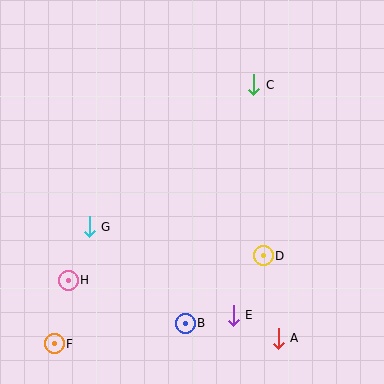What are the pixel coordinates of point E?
Point E is at (233, 315).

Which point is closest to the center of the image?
Point D at (263, 256) is closest to the center.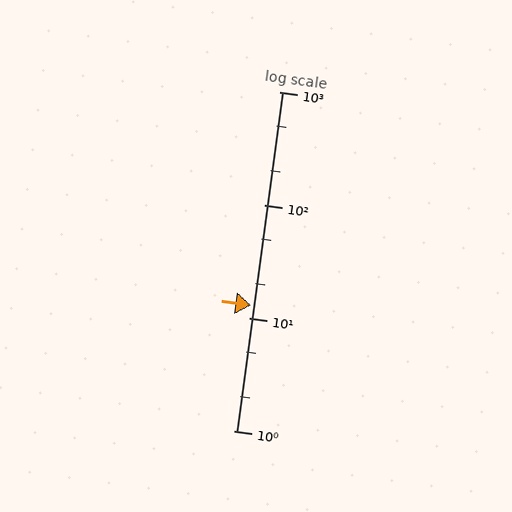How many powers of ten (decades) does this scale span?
The scale spans 3 decades, from 1 to 1000.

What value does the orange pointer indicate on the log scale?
The pointer indicates approximately 13.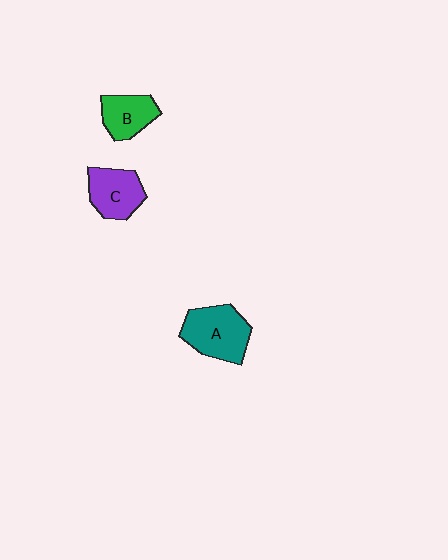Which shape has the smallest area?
Shape B (green).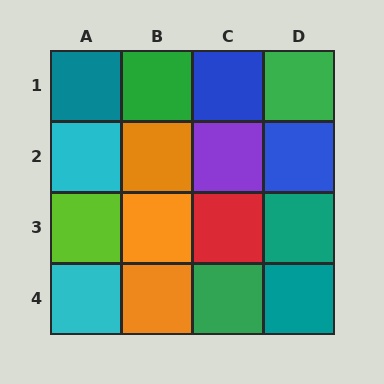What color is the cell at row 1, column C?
Blue.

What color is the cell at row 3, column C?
Red.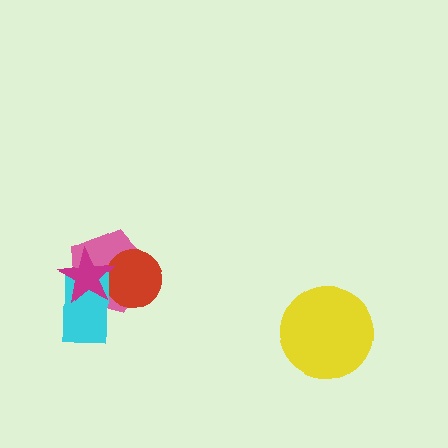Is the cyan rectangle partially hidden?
Yes, it is partially covered by another shape.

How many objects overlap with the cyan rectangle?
3 objects overlap with the cyan rectangle.